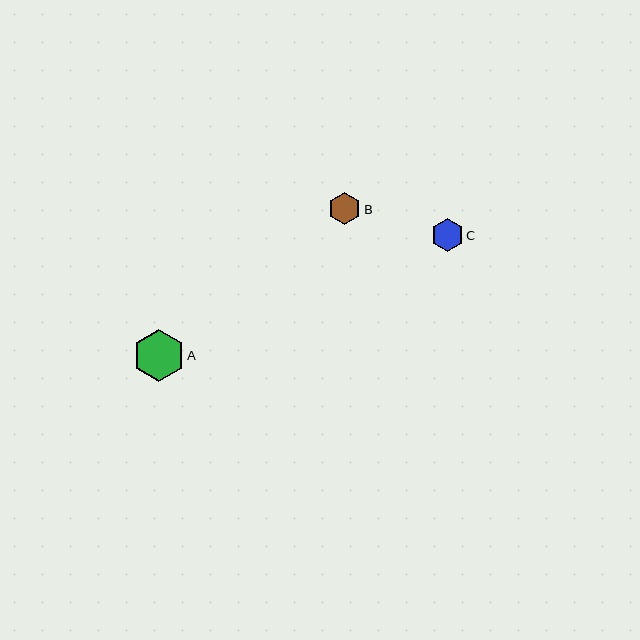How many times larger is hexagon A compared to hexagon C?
Hexagon A is approximately 1.6 times the size of hexagon C.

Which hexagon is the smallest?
Hexagon C is the smallest with a size of approximately 32 pixels.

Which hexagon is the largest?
Hexagon A is the largest with a size of approximately 52 pixels.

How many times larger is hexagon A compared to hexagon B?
Hexagon A is approximately 1.6 times the size of hexagon B.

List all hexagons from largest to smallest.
From largest to smallest: A, B, C.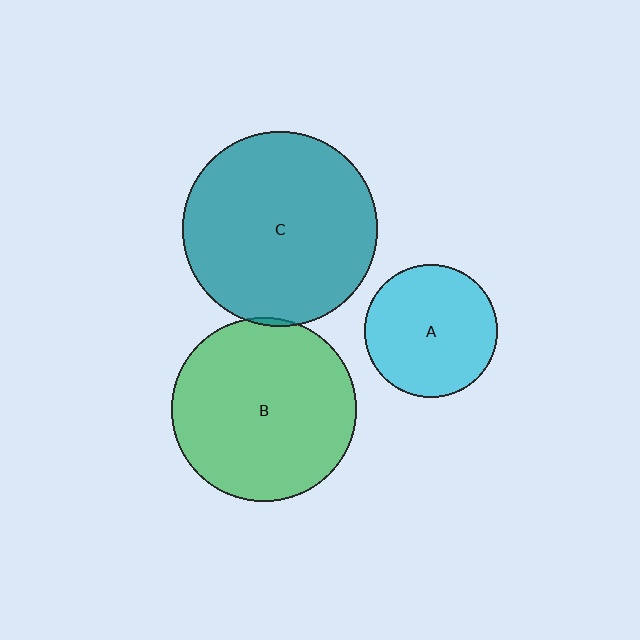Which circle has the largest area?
Circle C (teal).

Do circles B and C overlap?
Yes.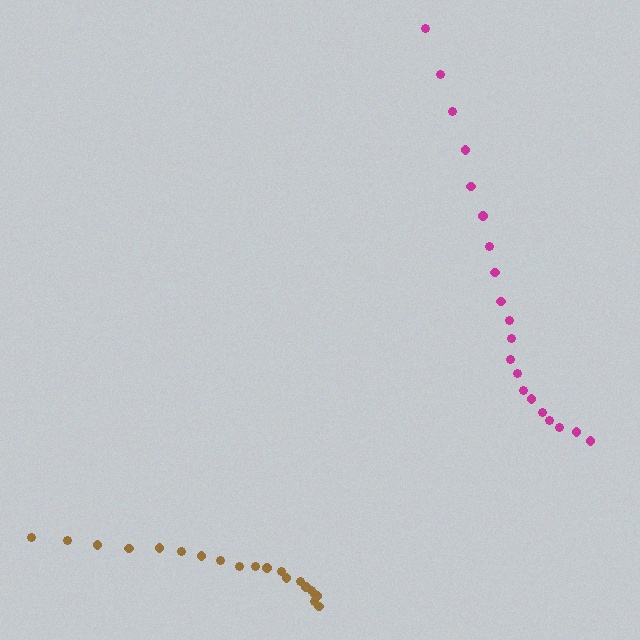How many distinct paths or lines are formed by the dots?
There are 2 distinct paths.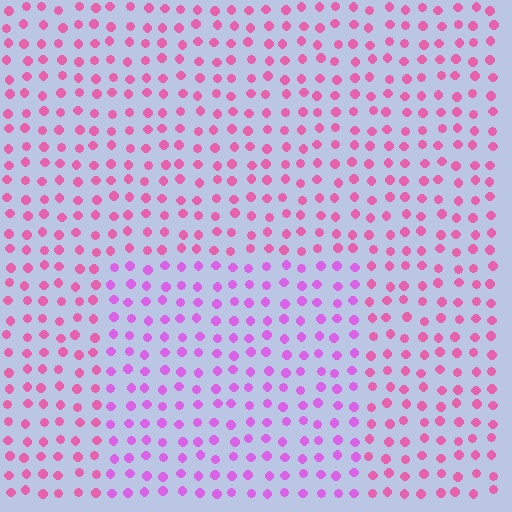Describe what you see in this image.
The image is filled with small pink elements in a uniform arrangement. A rectangle-shaped region is visible where the elements are tinted to a slightly different hue, forming a subtle color boundary.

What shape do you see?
I see a rectangle.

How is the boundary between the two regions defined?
The boundary is defined purely by a slight shift in hue (about 33 degrees). Spacing, size, and orientation are identical on both sides.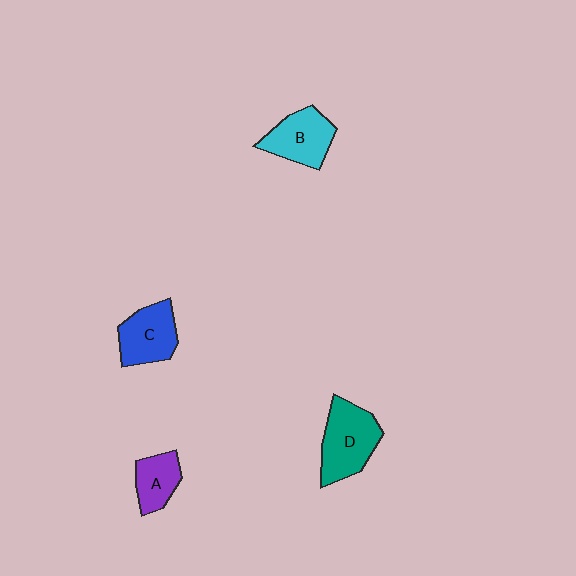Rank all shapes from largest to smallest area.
From largest to smallest: D (teal), B (cyan), C (blue), A (purple).